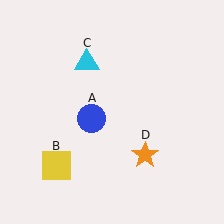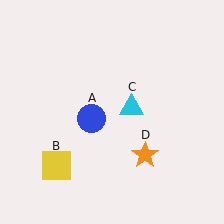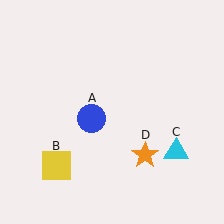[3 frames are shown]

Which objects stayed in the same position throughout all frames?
Blue circle (object A) and yellow square (object B) and orange star (object D) remained stationary.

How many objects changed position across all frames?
1 object changed position: cyan triangle (object C).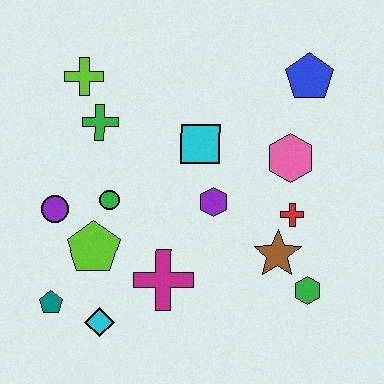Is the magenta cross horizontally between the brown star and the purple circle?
Yes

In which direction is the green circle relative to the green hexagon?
The green circle is to the left of the green hexagon.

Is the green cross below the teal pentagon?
No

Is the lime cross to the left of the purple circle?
No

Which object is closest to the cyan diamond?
The teal pentagon is closest to the cyan diamond.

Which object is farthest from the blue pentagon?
The teal pentagon is farthest from the blue pentagon.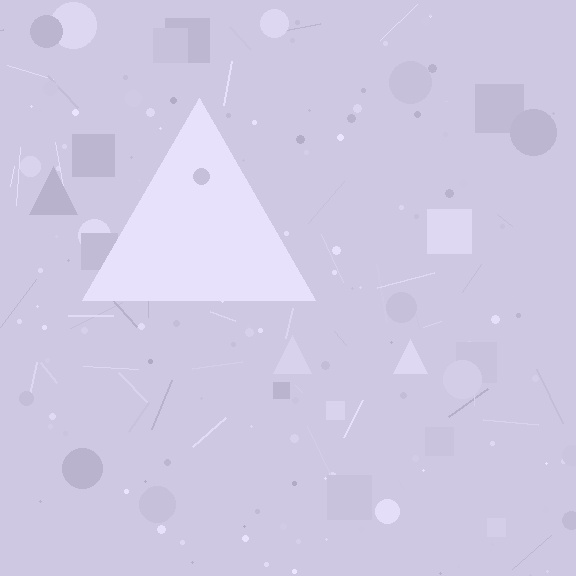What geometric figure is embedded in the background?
A triangle is embedded in the background.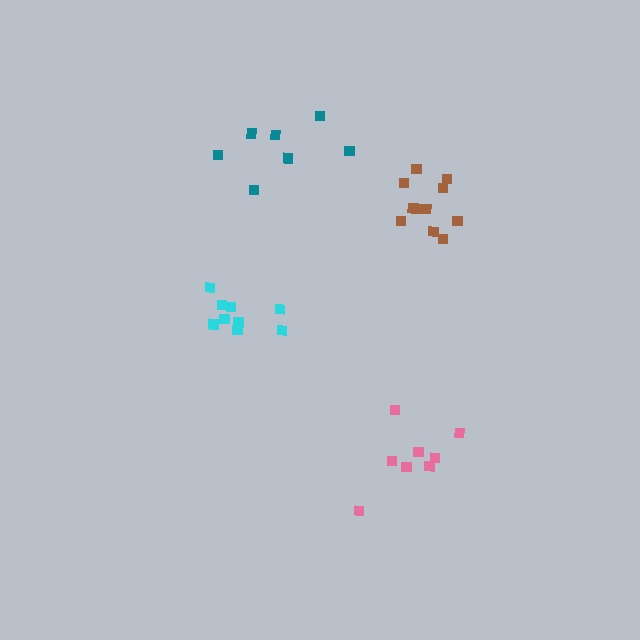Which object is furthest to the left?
The cyan cluster is leftmost.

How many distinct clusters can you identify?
There are 4 distinct clusters.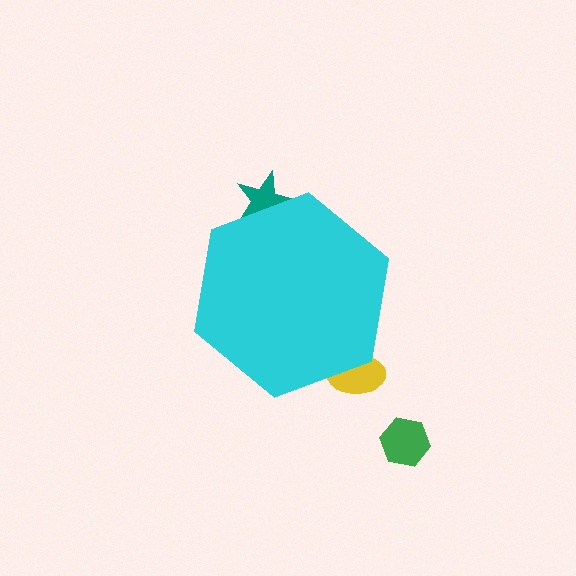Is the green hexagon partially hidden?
No, the green hexagon is fully visible.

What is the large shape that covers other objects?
A cyan hexagon.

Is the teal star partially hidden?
Yes, the teal star is partially hidden behind the cyan hexagon.